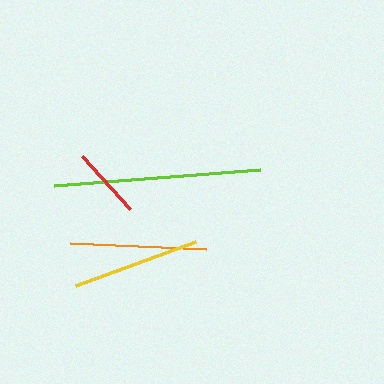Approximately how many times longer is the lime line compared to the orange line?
The lime line is approximately 1.5 times the length of the orange line.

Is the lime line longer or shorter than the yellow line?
The lime line is longer than the yellow line.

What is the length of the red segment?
The red segment is approximately 71 pixels long.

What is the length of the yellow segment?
The yellow segment is approximately 127 pixels long.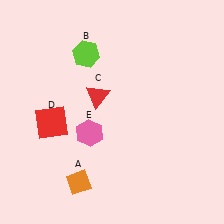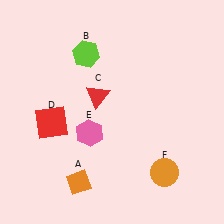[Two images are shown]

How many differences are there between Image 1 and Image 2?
There is 1 difference between the two images.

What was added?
An orange circle (F) was added in Image 2.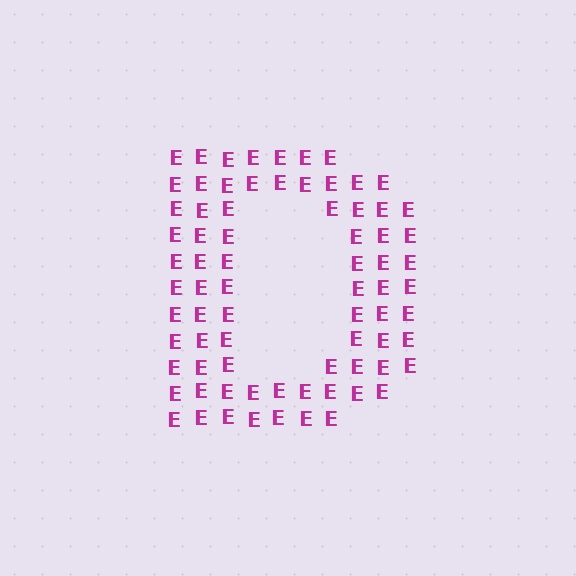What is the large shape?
The large shape is the letter D.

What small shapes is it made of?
It is made of small letter E's.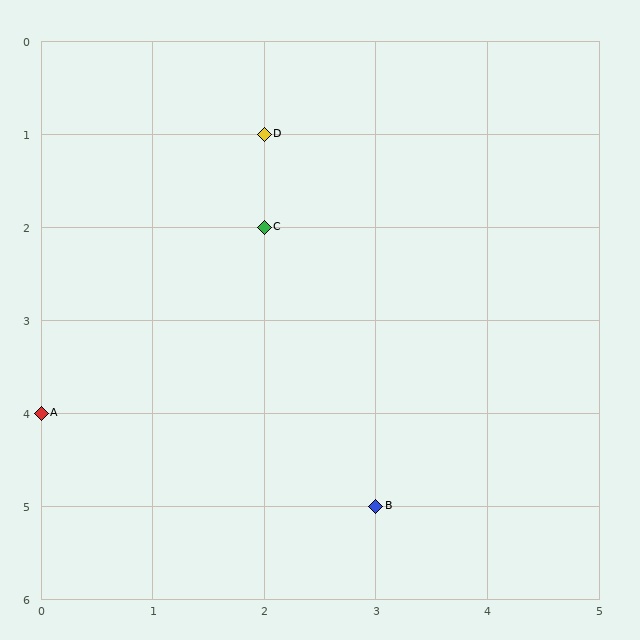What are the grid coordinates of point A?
Point A is at grid coordinates (0, 4).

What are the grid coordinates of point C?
Point C is at grid coordinates (2, 2).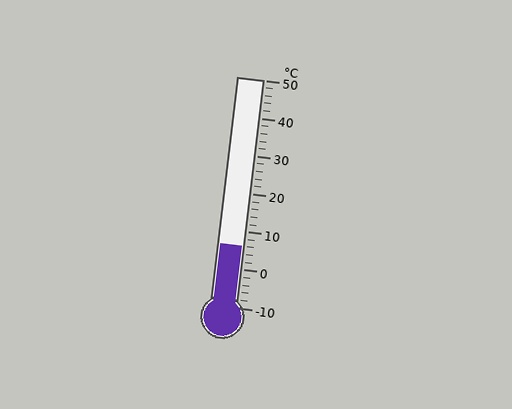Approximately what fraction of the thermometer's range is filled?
The thermometer is filled to approximately 25% of its range.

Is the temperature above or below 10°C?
The temperature is below 10°C.